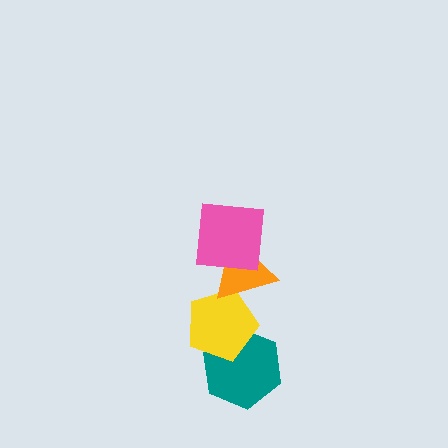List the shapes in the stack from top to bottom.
From top to bottom: the pink square, the orange triangle, the yellow pentagon, the teal hexagon.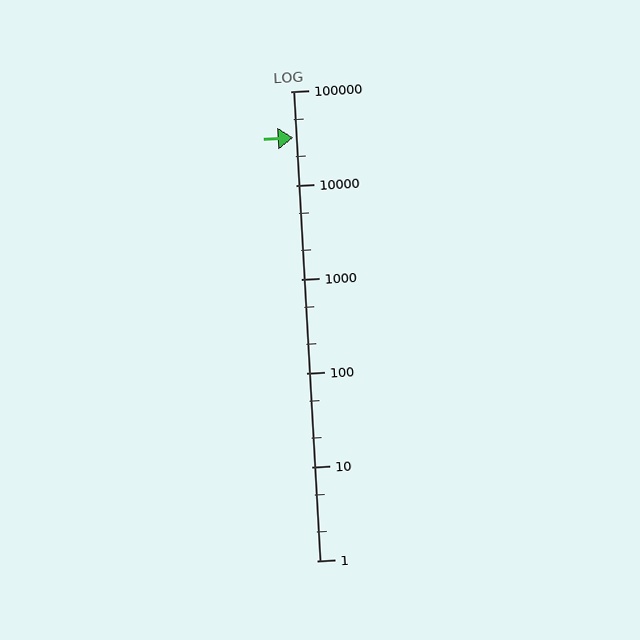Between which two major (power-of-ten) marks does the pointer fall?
The pointer is between 10000 and 100000.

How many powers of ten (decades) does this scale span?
The scale spans 5 decades, from 1 to 100000.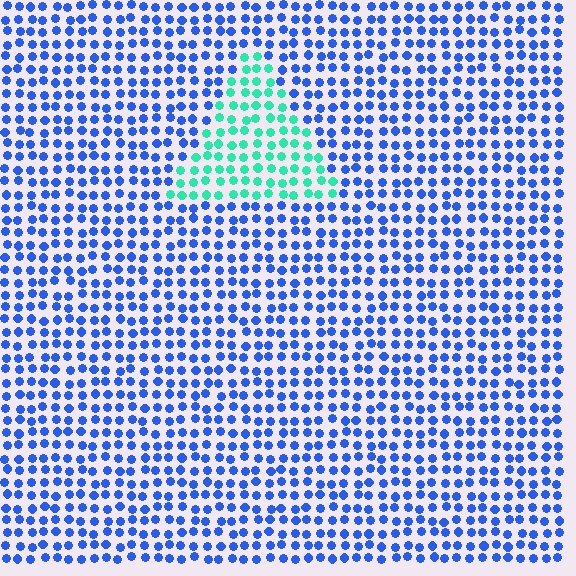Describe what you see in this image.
The image is filled with small blue elements in a uniform arrangement. A triangle-shaped region is visible where the elements are tinted to a slightly different hue, forming a subtle color boundary.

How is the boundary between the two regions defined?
The boundary is defined purely by a slight shift in hue (about 63 degrees). Spacing, size, and orientation are identical on both sides.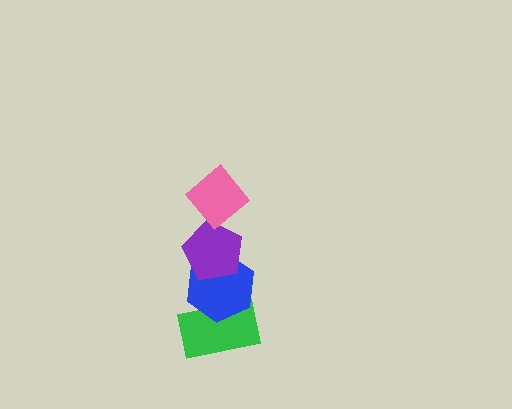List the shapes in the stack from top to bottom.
From top to bottom: the pink diamond, the purple pentagon, the blue hexagon, the green rectangle.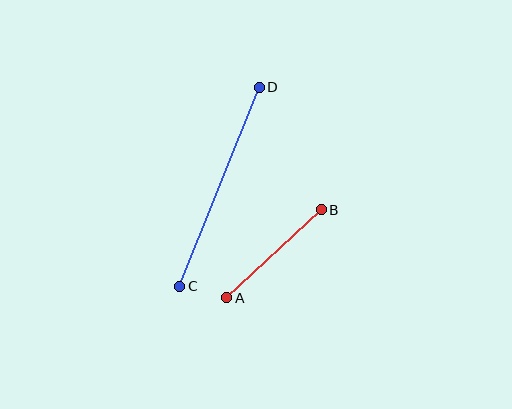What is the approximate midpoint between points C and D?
The midpoint is at approximately (219, 187) pixels.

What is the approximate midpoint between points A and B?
The midpoint is at approximately (274, 254) pixels.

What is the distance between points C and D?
The distance is approximately 214 pixels.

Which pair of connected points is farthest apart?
Points C and D are farthest apart.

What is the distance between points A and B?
The distance is approximately 129 pixels.